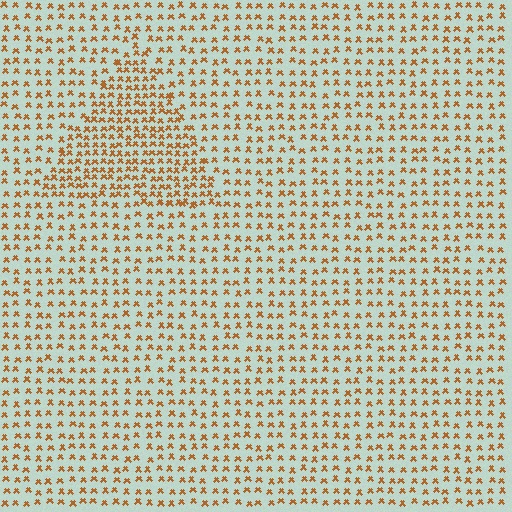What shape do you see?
I see a triangle.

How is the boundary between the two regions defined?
The boundary is defined by a change in element density (approximately 1.8x ratio). All elements are the same color, size, and shape.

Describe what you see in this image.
The image contains small brown elements arranged at two different densities. A triangle-shaped region is visible where the elements are more densely packed than the surrounding area.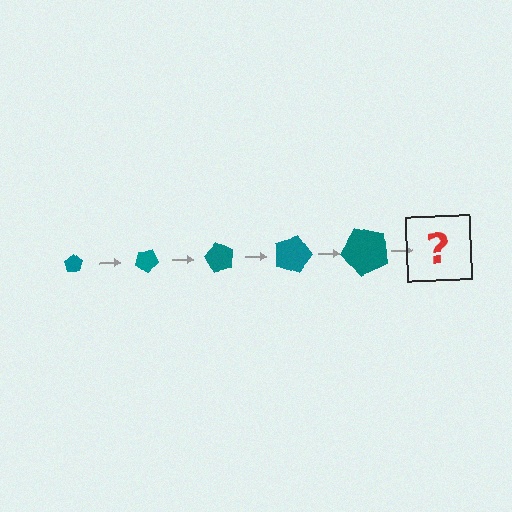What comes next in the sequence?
The next element should be a pentagon, larger than the previous one and rotated 150 degrees from the start.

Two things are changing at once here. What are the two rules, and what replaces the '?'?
The two rules are that the pentagon grows larger each step and it rotates 30 degrees each step. The '?' should be a pentagon, larger than the previous one and rotated 150 degrees from the start.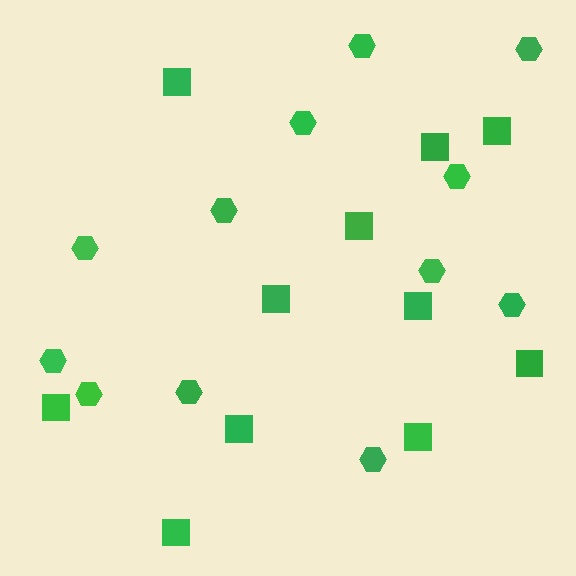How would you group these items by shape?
There are 2 groups: one group of squares (11) and one group of hexagons (12).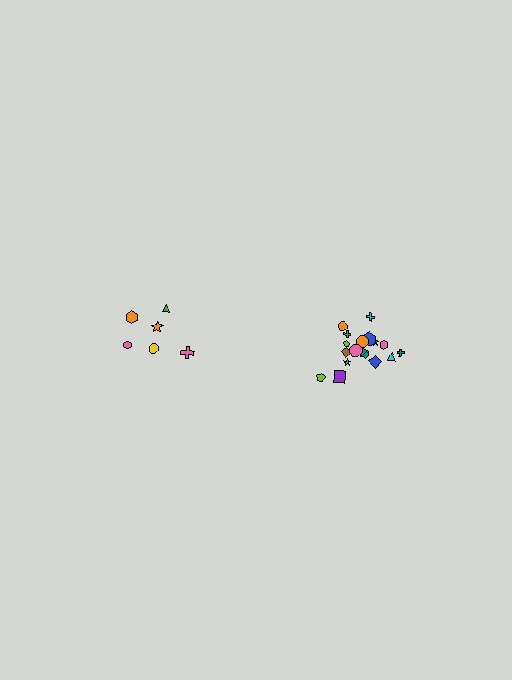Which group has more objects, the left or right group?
The right group.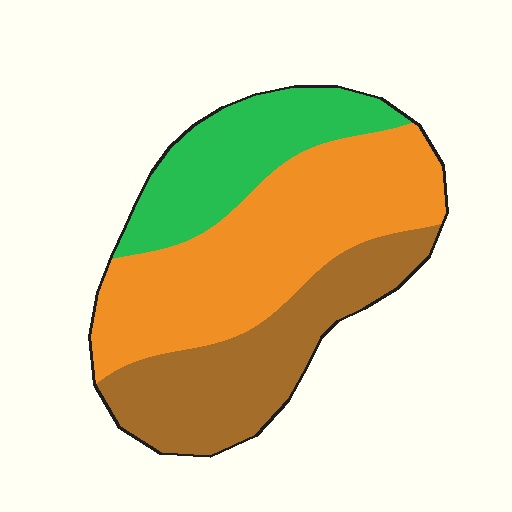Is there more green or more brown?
Brown.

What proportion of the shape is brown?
Brown covers 31% of the shape.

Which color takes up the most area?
Orange, at roughly 45%.